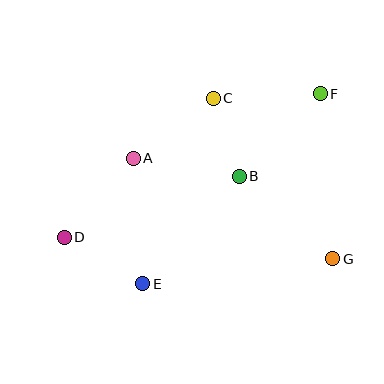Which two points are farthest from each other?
Points D and F are farthest from each other.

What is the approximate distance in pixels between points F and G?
The distance between F and G is approximately 166 pixels.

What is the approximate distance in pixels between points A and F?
The distance between A and F is approximately 198 pixels.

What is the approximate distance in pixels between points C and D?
The distance between C and D is approximately 204 pixels.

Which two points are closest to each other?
Points B and C are closest to each other.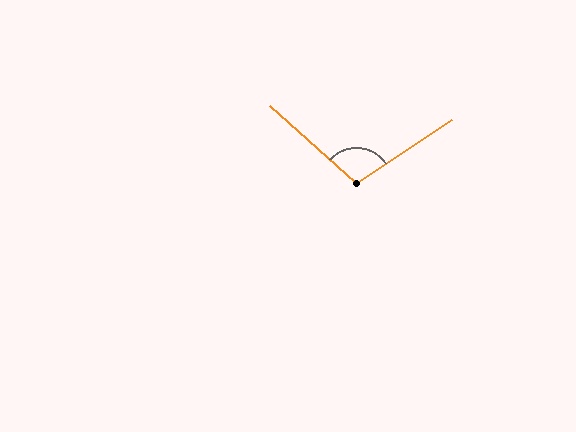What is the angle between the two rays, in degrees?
Approximately 104 degrees.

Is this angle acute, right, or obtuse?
It is obtuse.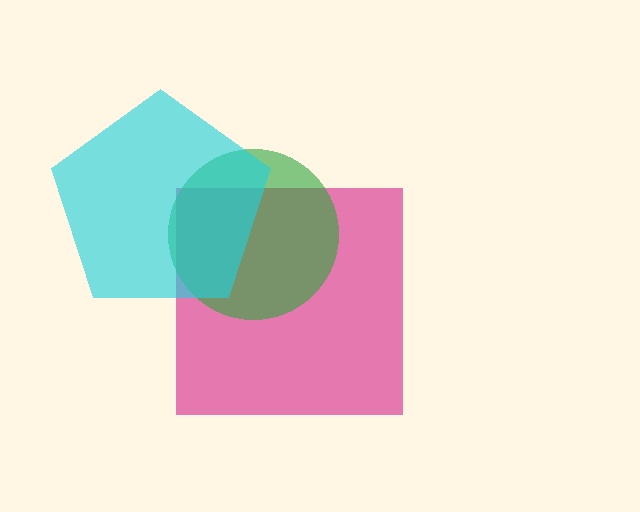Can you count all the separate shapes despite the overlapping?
Yes, there are 3 separate shapes.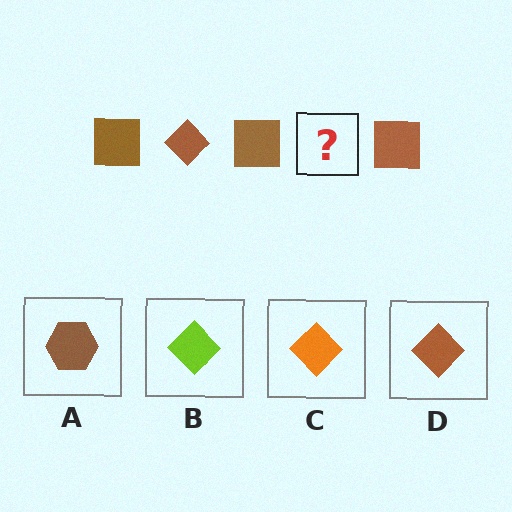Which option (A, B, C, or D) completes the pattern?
D.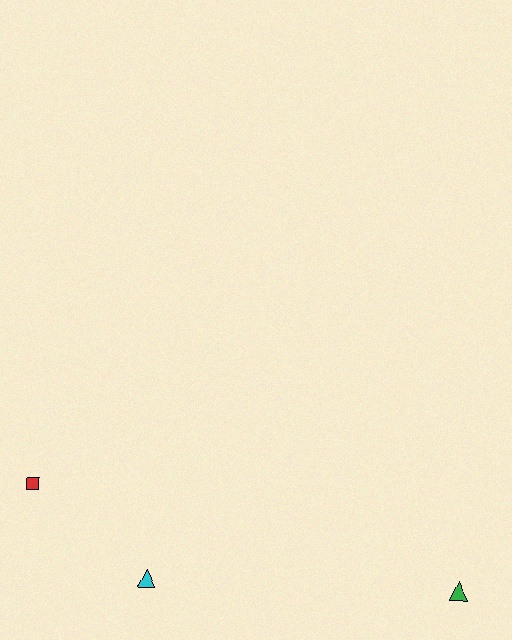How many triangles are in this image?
There are 2 triangles.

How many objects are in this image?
There are 3 objects.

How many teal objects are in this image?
There are no teal objects.